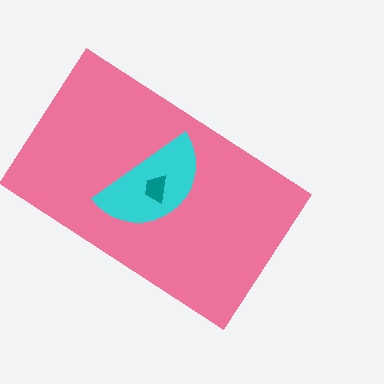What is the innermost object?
The teal trapezoid.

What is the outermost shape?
The pink rectangle.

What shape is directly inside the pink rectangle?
The cyan semicircle.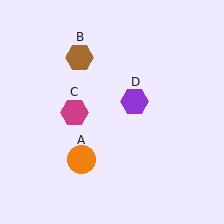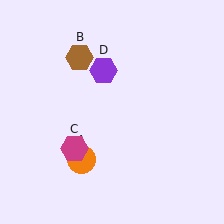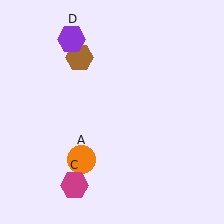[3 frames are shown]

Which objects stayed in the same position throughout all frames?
Orange circle (object A) and brown hexagon (object B) remained stationary.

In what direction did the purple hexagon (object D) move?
The purple hexagon (object D) moved up and to the left.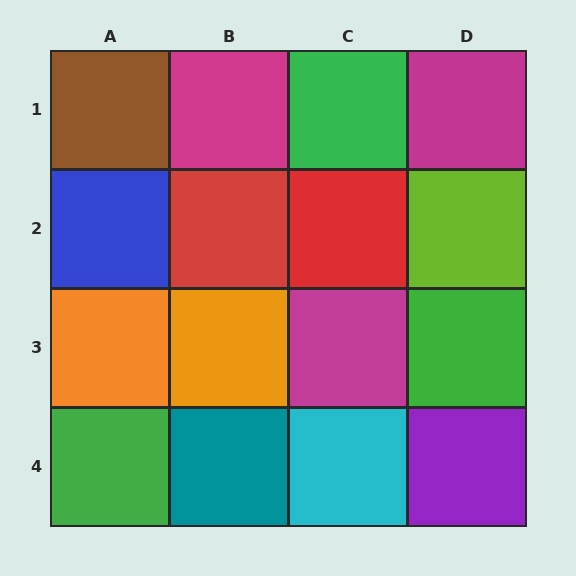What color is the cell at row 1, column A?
Brown.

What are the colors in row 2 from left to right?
Blue, red, red, lime.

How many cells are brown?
1 cell is brown.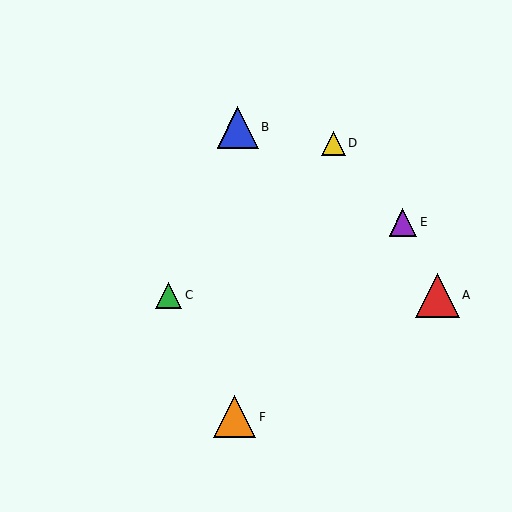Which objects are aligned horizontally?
Objects A, C are aligned horizontally.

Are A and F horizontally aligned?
No, A is at y≈295 and F is at y≈417.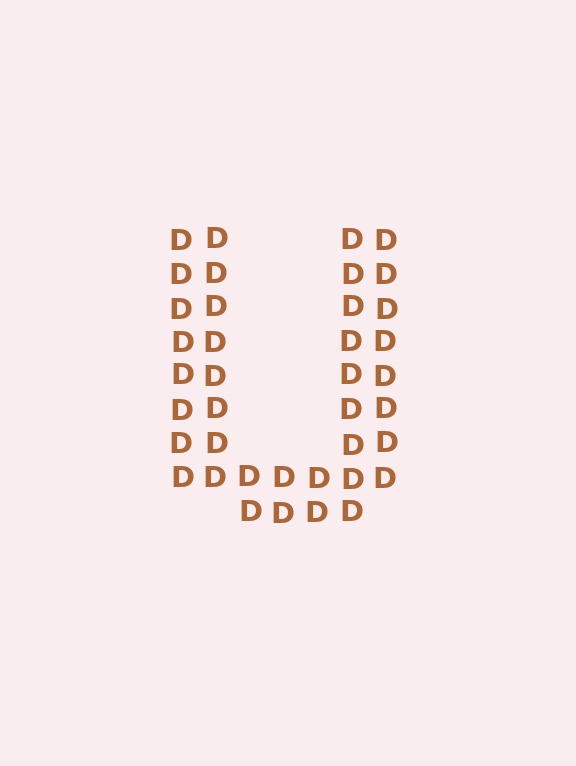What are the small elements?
The small elements are letter D's.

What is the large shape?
The large shape is the letter U.